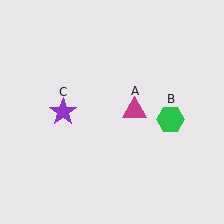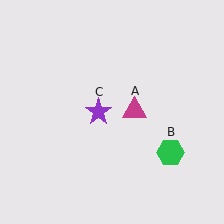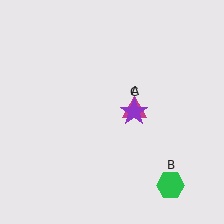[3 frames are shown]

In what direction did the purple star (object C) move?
The purple star (object C) moved right.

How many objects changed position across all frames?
2 objects changed position: green hexagon (object B), purple star (object C).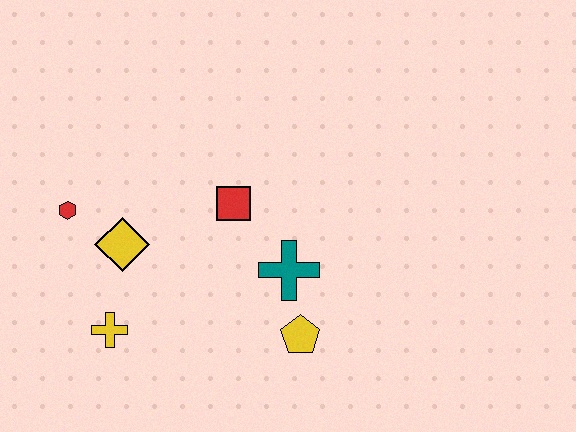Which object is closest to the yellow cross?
The yellow diamond is closest to the yellow cross.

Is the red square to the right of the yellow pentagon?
No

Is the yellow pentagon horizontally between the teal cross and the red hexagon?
No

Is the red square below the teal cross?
No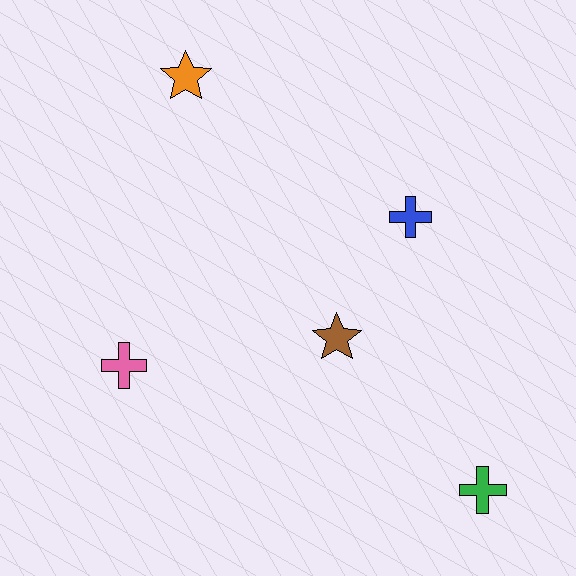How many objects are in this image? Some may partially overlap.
There are 5 objects.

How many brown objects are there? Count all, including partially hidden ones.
There is 1 brown object.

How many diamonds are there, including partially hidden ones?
There are no diamonds.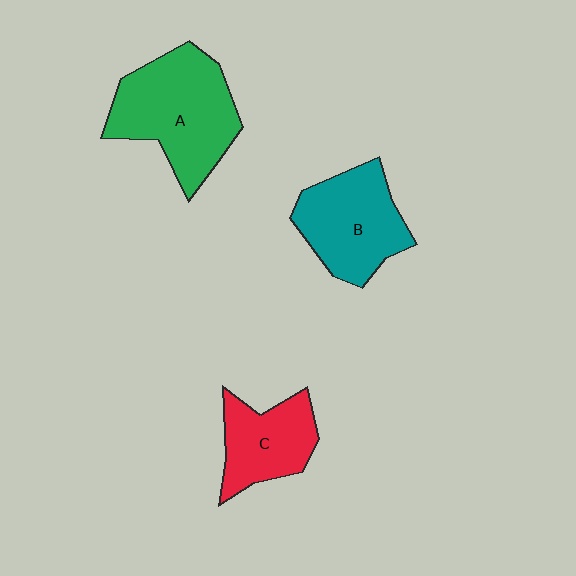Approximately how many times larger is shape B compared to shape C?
Approximately 1.3 times.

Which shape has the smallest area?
Shape C (red).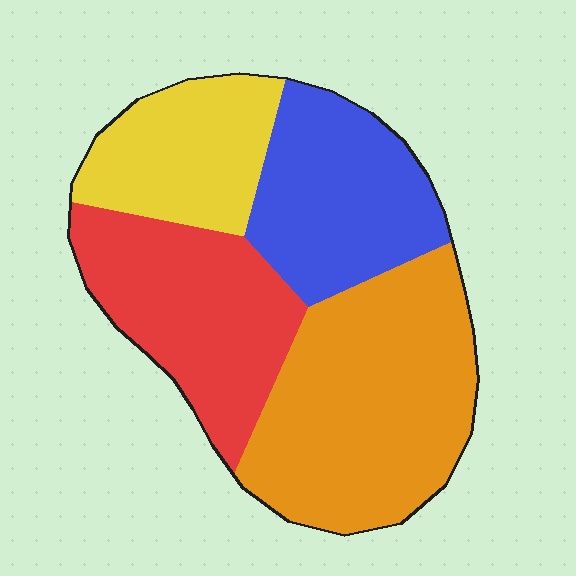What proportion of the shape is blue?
Blue takes up between a sixth and a third of the shape.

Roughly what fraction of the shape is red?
Red covers 25% of the shape.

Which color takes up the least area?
Yellow, at roughly 20%.